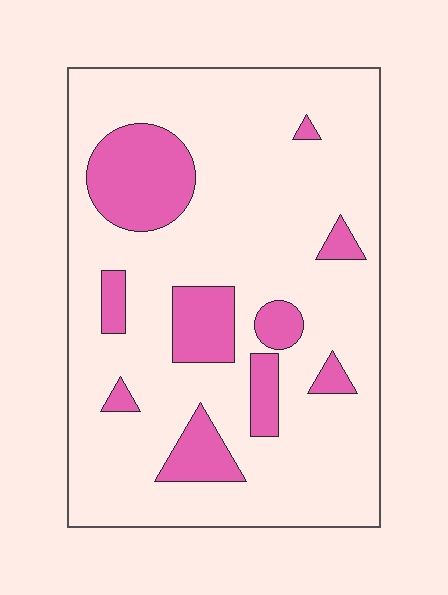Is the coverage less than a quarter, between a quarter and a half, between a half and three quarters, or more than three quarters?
Less than a quarter.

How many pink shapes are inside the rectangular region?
10.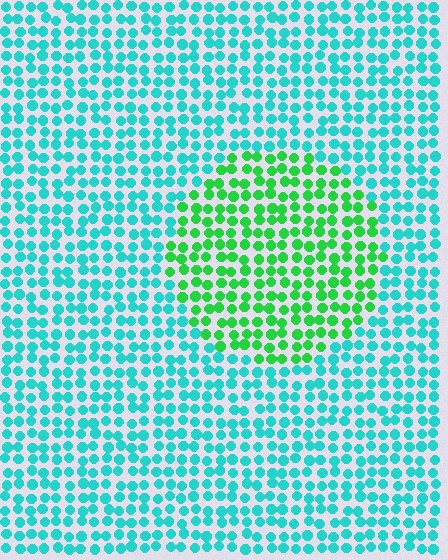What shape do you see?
I see a circle.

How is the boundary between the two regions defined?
The boundary is defined purely by a slight shift in hue (about 47 degrees). Spacing, size, and orientation are identical on both sides.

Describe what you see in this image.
The image is filled with small cyan elements in a uniform arrangement. A circle-shaped region is visible where the elements are tinted to a slightly different hue, forming a subtle color boundary.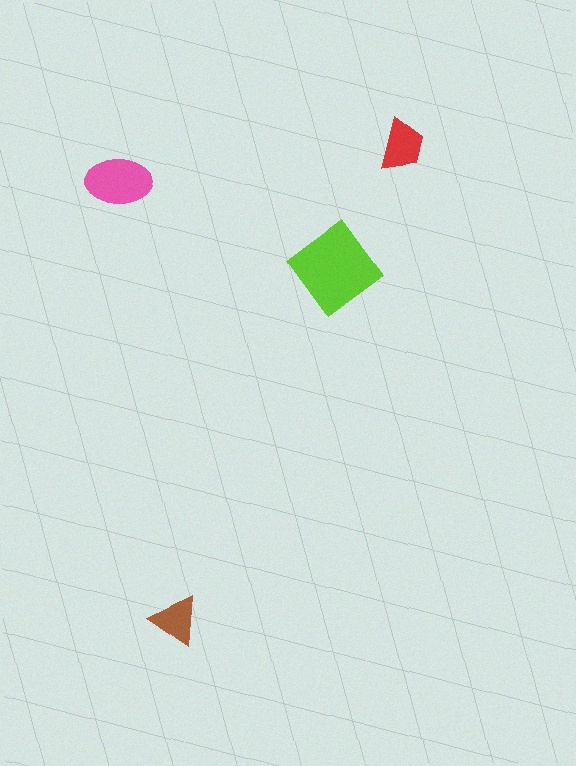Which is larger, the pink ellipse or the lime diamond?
The lime diamond.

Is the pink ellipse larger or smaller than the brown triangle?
Larger.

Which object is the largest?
The lime diamond.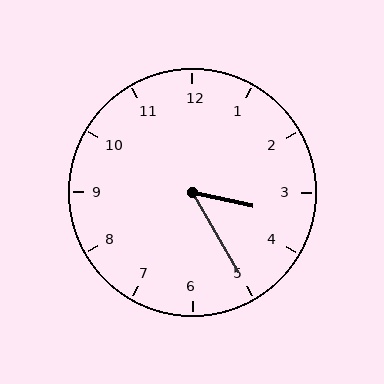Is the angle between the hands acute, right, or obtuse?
It is acute.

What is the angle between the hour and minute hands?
Approximately 48 degrees.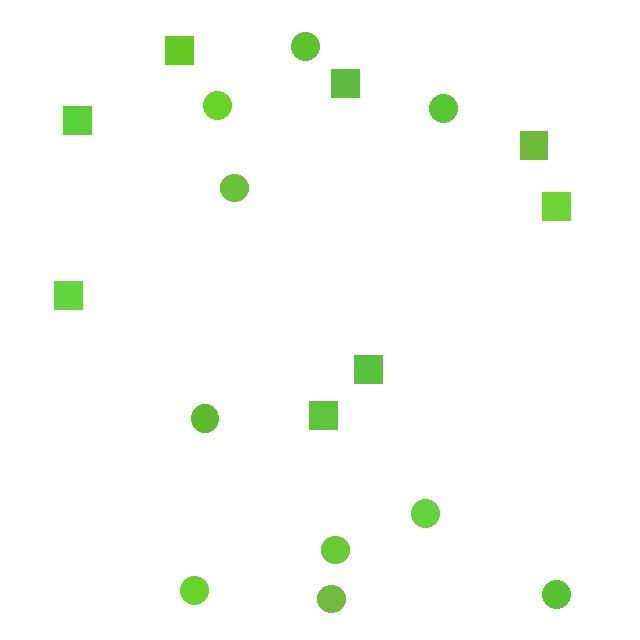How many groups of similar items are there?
There are 2 groups: one group of squares (8) and one group of circles (10).